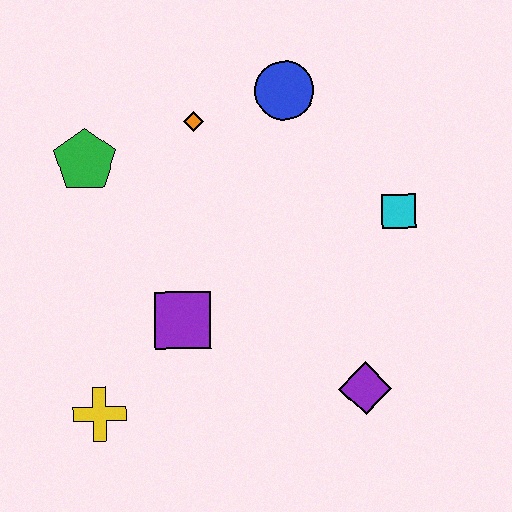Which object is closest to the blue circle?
The orange diamond is closest to the blue circle.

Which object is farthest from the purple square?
The blue circle is farthest from the purple square.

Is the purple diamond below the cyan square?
Yes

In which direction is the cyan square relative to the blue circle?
The cyan square is below the blue circle.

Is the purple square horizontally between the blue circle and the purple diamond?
No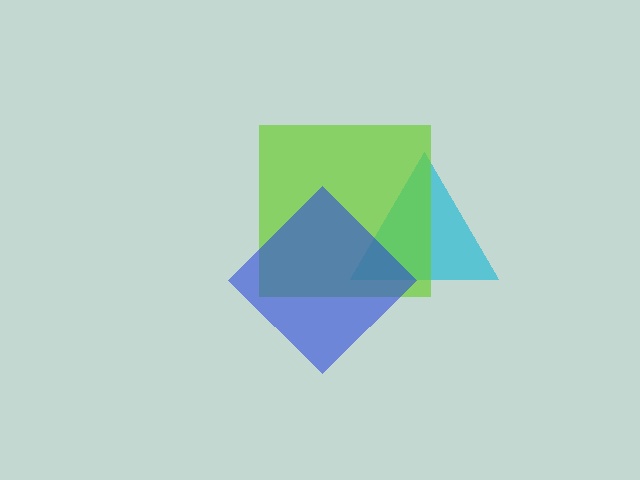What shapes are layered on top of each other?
The layered shapes are: a cyan triangle, a lime square, a blue diamond.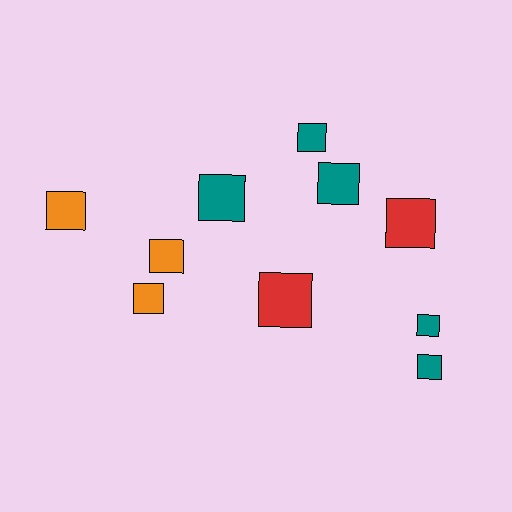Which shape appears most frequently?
Square, with 10 objects.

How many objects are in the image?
There are 10 objects.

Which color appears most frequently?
Teal, with 5 objects.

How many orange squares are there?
There are 3 orange squares.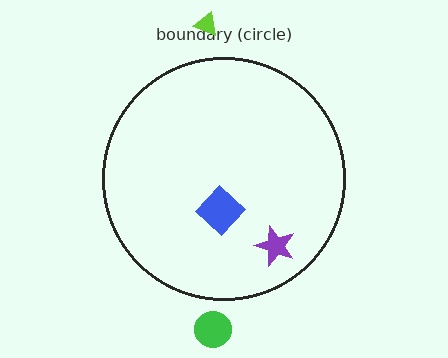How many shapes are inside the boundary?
2 inside, 2 outside.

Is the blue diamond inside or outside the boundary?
Inside.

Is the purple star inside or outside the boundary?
Inside.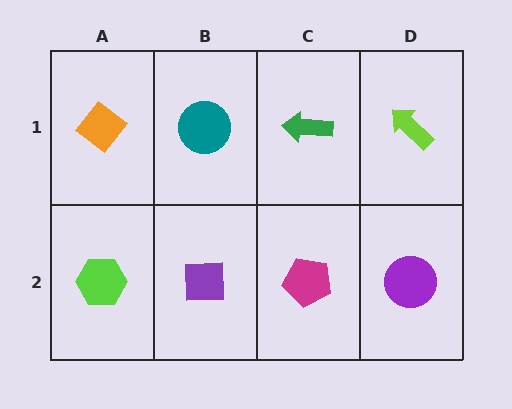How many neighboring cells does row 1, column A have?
2.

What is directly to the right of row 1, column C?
A lime arrow.